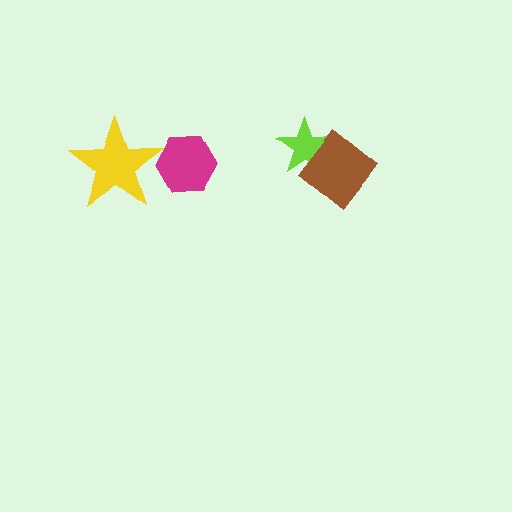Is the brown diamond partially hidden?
No, no other shape covers it.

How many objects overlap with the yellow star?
1 object overlaps with the yellow star.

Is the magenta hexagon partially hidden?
Yes, it is partially covered by another shape.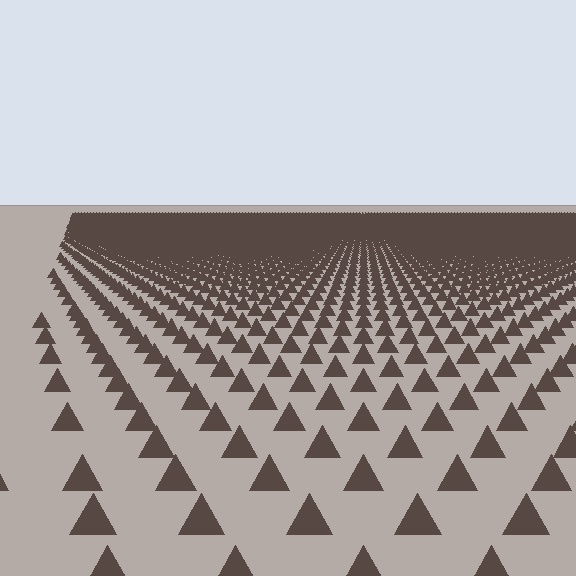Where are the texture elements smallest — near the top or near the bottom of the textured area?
Near the top.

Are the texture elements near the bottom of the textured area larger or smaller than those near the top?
Larger. Near the bottom, elements are closer to the viewer and appear at a bigger on-screen size.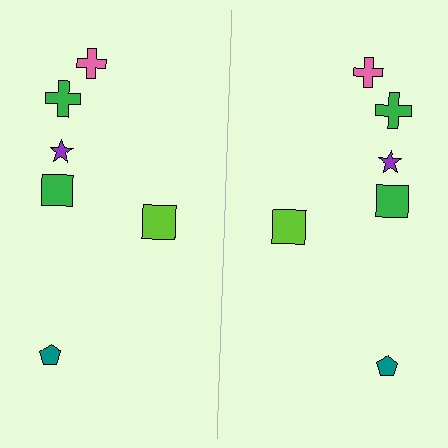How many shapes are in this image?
There are 12 shapes in this image.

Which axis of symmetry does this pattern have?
The pattern has a vertical axis of symmetry running through the center of the image.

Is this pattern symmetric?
Yes, this pattern has bilateral (reflection) symmetry.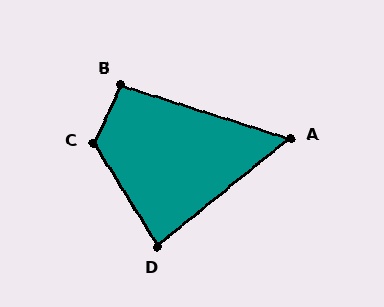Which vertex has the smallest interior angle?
A, at approximately 57 degrees.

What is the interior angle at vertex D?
Approximately 83 degrees (acute).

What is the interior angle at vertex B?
Approximately 97 degrees (obtuse).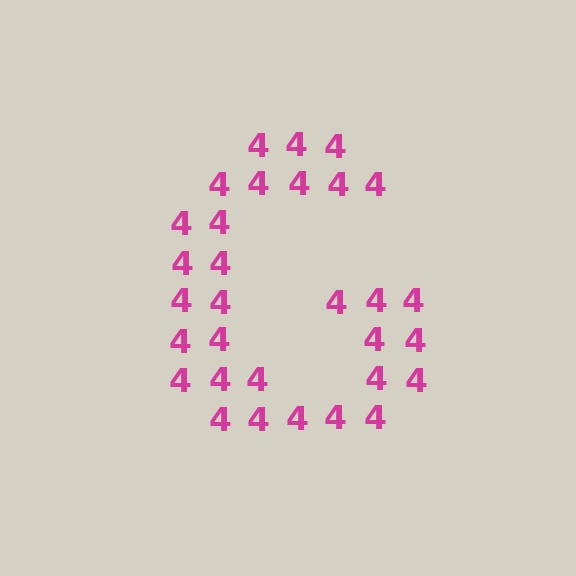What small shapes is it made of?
It is made of small digit 4's.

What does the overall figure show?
The overall figure shows the letter G.